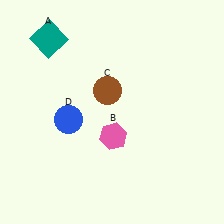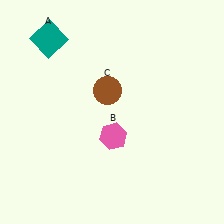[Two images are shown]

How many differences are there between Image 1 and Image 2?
There is 1 difference between the two images.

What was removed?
The blue circle (D) was removed in Image 2.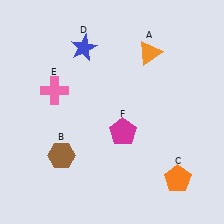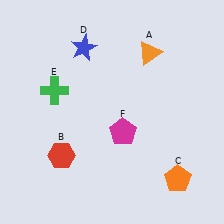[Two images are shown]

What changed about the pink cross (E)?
In Image 1, E is pink. In Image 2, it changed to green.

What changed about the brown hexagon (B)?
In Image 1, B is brown. In Image 2, it changed to red.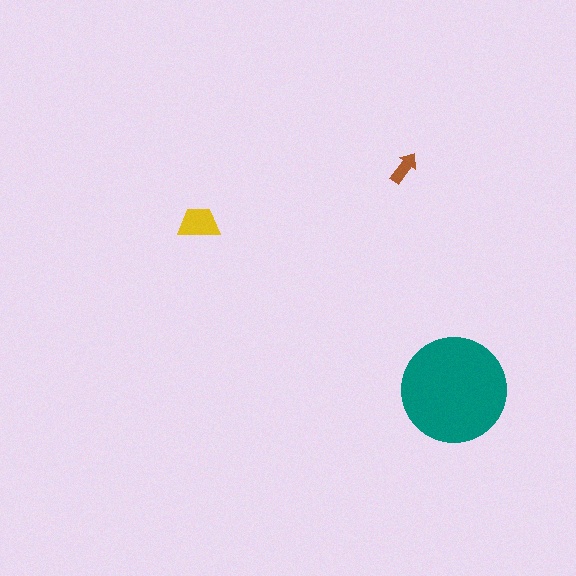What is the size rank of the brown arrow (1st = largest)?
3rd.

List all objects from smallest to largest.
The brown arrow, the yellow trapezoid, the teal circle.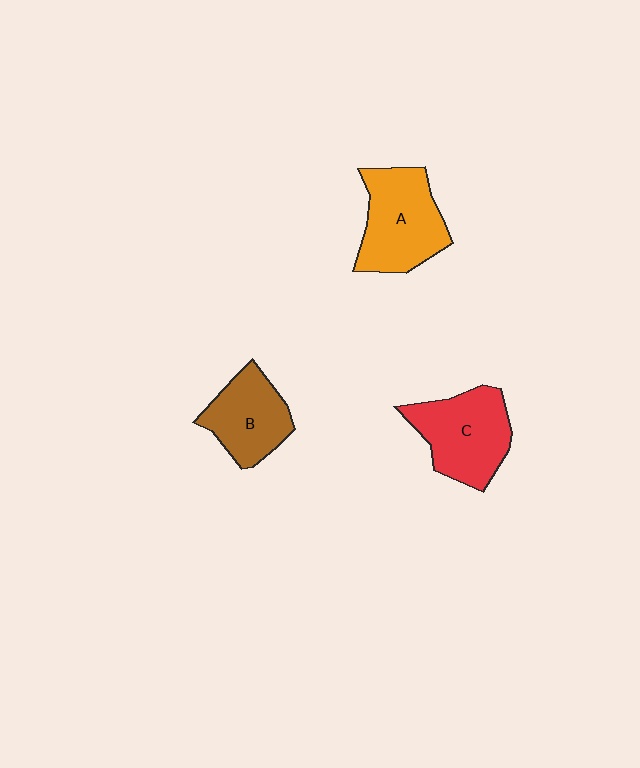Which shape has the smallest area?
Shape B (brown).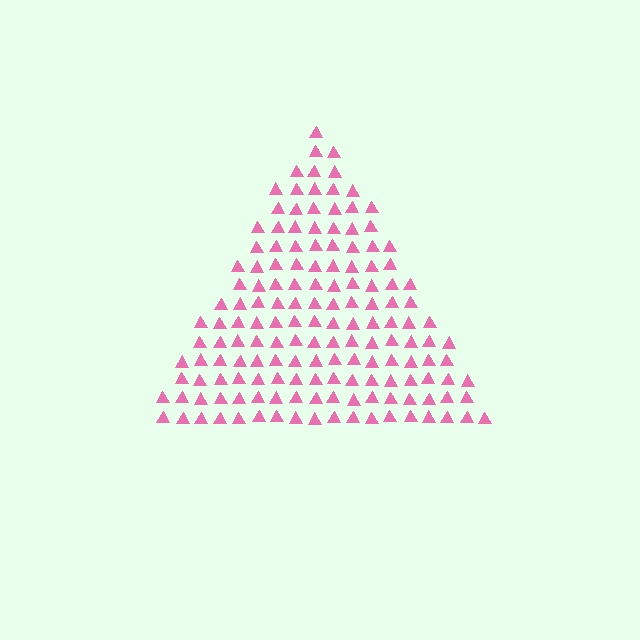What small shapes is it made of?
It is made of small triangles.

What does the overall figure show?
The overall figure shows a triangle.